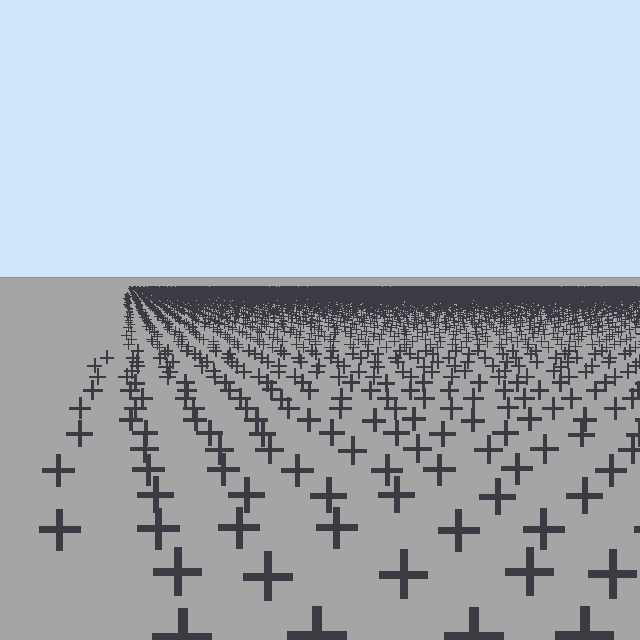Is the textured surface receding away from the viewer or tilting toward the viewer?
The surface is receding away from the viewer. Texture elements get smaller and denser toward the top.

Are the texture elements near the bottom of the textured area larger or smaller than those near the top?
Larger. Near the bottom, elements are closer to the viewer and appear at a bigger on-screen size.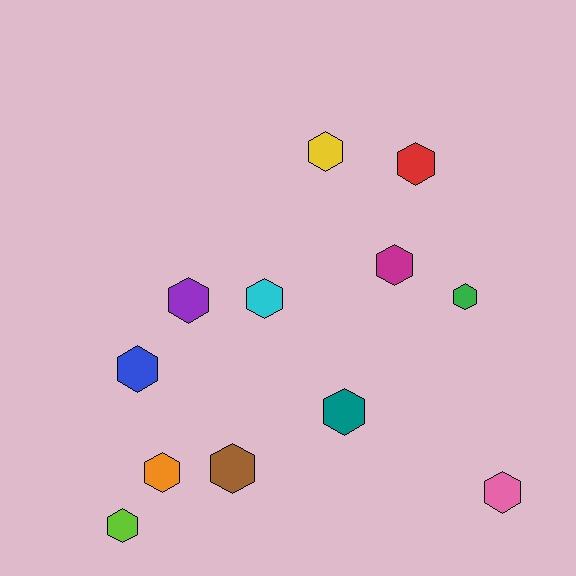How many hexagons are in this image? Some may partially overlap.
There are 12 hexagons.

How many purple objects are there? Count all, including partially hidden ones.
There is 1 purple object.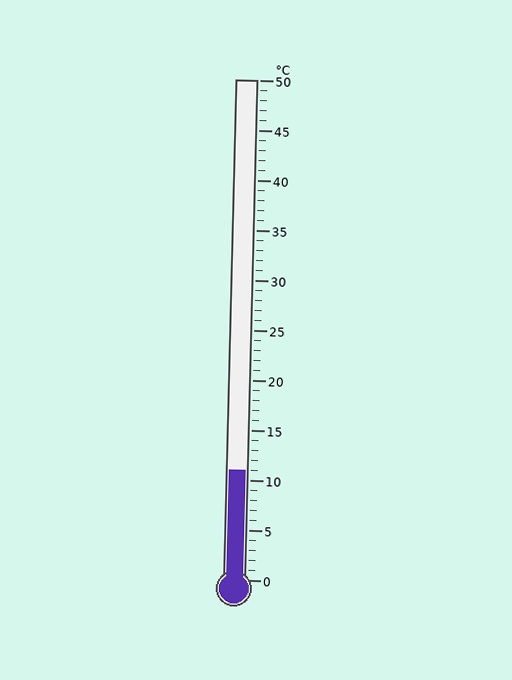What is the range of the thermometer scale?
The thermometer scale ranges from 0°C to 50°C.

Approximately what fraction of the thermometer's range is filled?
The thermometer is filled to approximately 20% of its range.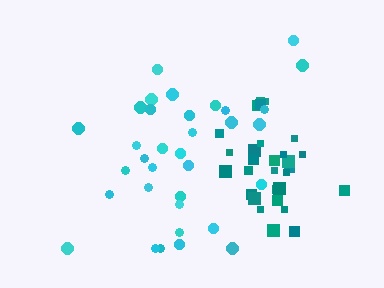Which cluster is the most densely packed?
Teal.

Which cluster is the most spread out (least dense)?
Cyan.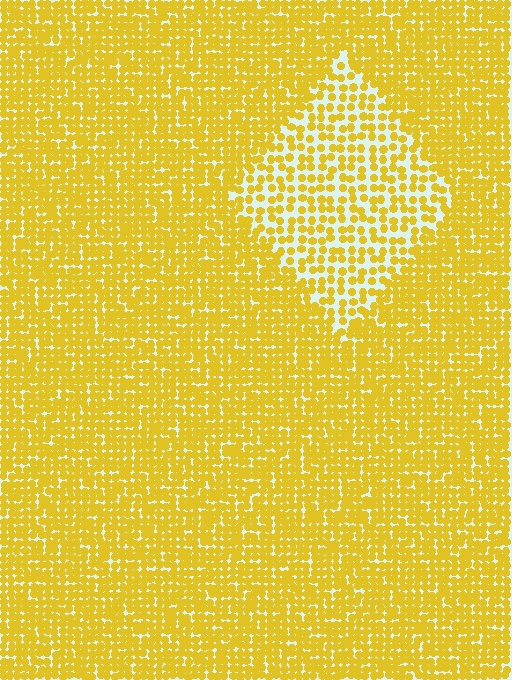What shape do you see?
I see a diamond.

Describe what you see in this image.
The image contains small yellow elements arranged at two different densities. A diamond-shaped region is visible where the elements are less densely packed than the surrounding area.